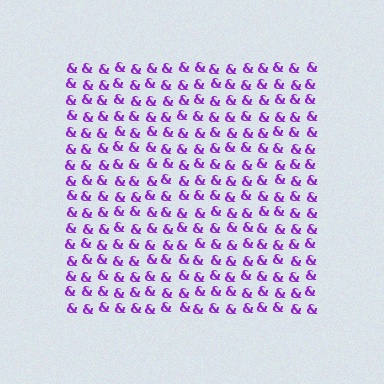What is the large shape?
The large shape is a square.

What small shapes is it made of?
It is made of small ampersands.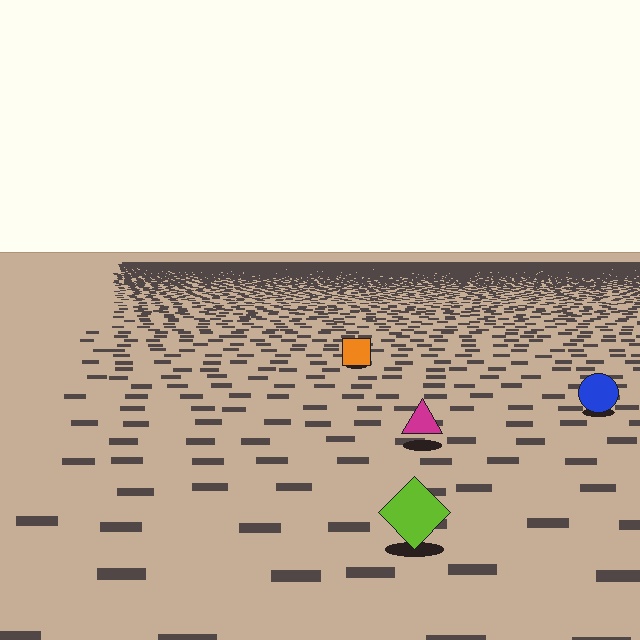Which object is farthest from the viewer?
The orange square is farthest from the viewer. It appears smaller and the ground texture around it is denser.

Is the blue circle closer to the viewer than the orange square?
Yes. The blue circle is closer — you can tell from the texture gradient: the ground texture is coarser near it.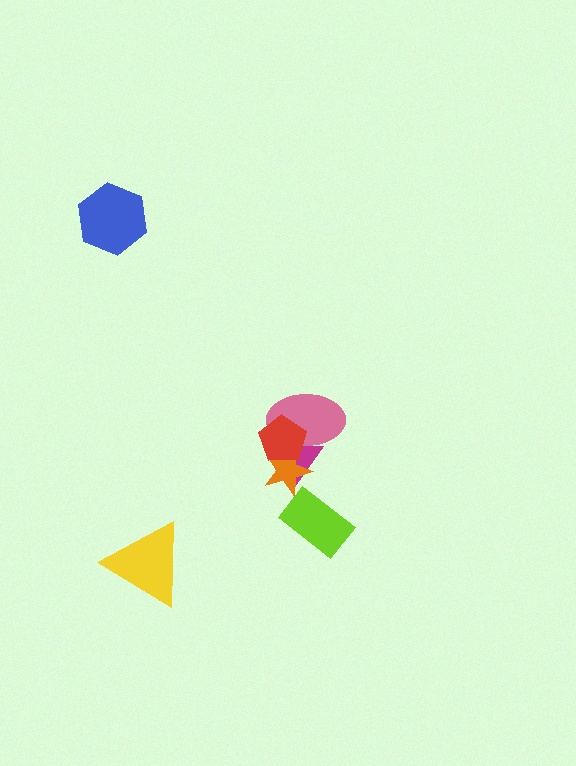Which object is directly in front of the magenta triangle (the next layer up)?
The pink ellipse is directly in front of the magenta triangle.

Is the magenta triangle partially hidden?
Yes, it is partially covered by another shape.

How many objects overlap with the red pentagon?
3 objects overlap with the red pentagon.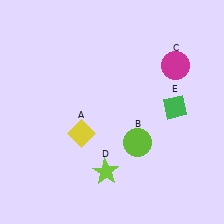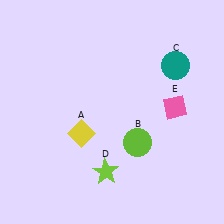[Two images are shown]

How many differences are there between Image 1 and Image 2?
There are 2 differences between the two images.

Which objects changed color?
C changed from magenta to teal. E changed from green to pink.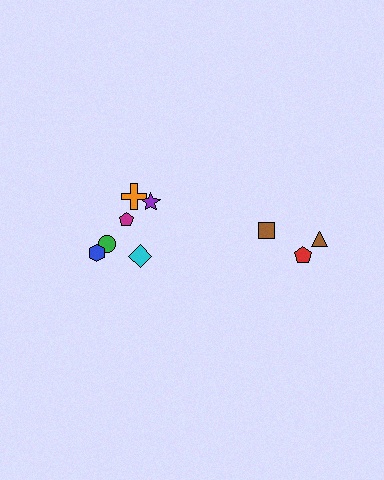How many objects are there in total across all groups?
There are 9 objects.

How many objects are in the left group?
There are 6 objects.